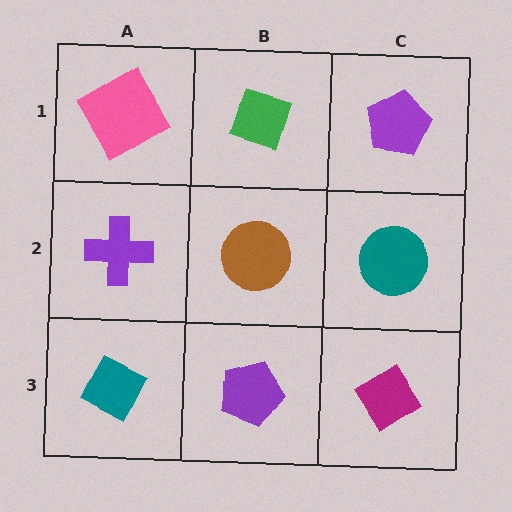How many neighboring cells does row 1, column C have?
2.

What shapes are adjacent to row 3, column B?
A brown circle (row 2, column B), a teal diamond (row 3, column A), a magenta diamond (row 3, column C).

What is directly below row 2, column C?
A magenta diamond.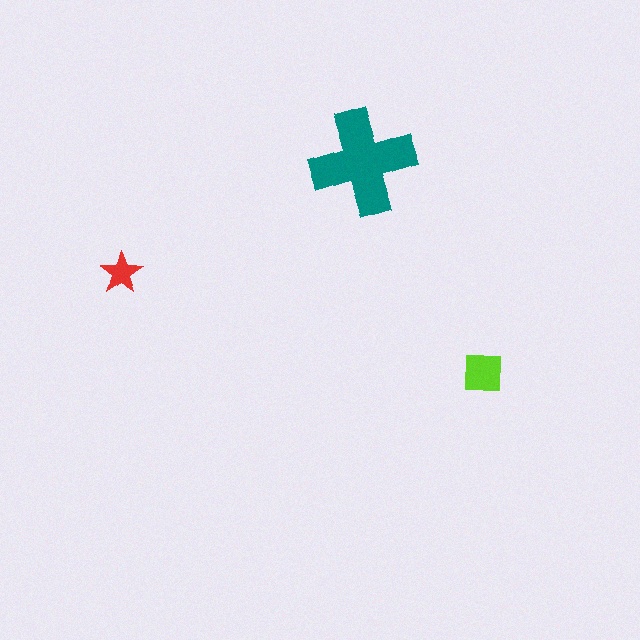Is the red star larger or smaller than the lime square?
Smaller.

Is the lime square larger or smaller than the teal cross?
Smaller.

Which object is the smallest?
The red star.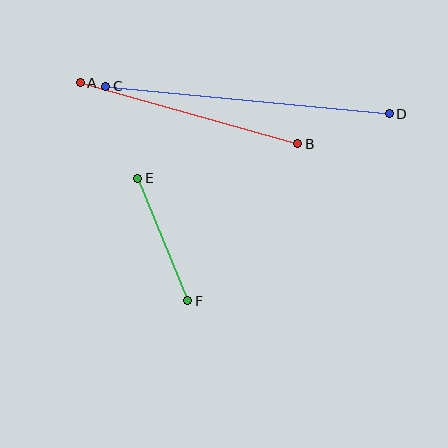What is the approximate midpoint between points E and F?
The midpoint is at approximately (163, 239) pixels.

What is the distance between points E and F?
The distance is approximately 132 pixels.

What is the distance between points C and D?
The distance is approximately 285 pixels.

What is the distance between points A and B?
The distance is approximately 226 pixels.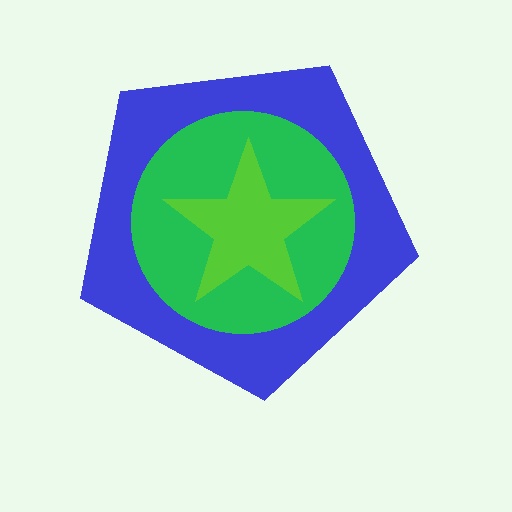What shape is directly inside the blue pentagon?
The green circle.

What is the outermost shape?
The blue pentagon.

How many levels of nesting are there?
3.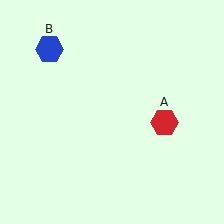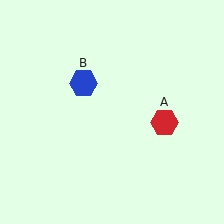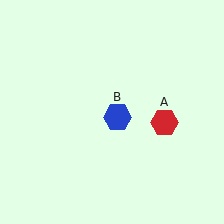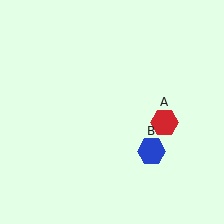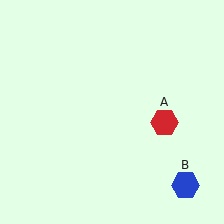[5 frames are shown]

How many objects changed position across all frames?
1 object changed position: blue hexagon (object B).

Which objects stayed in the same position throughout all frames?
Red hexagon (object A) remained stationary.